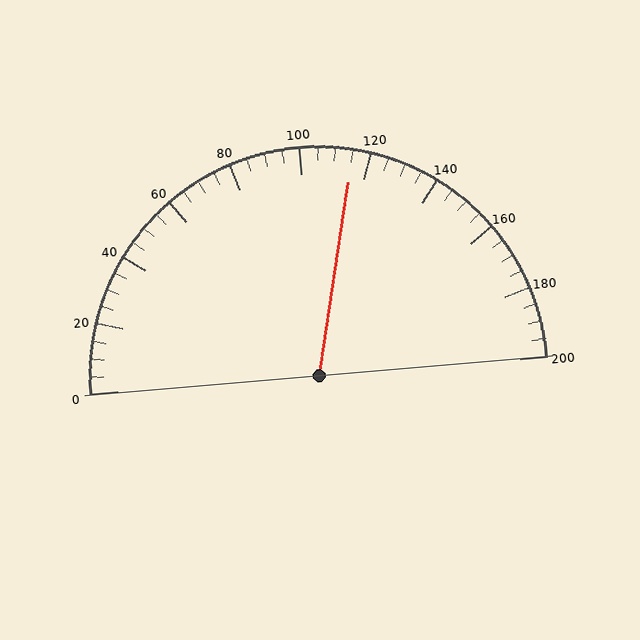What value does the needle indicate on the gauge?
The needle indicates approximately 115.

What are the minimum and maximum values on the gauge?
The gauge ranges from 0 to 200.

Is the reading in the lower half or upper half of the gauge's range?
The reading is in the upper half of the range (0 to 200).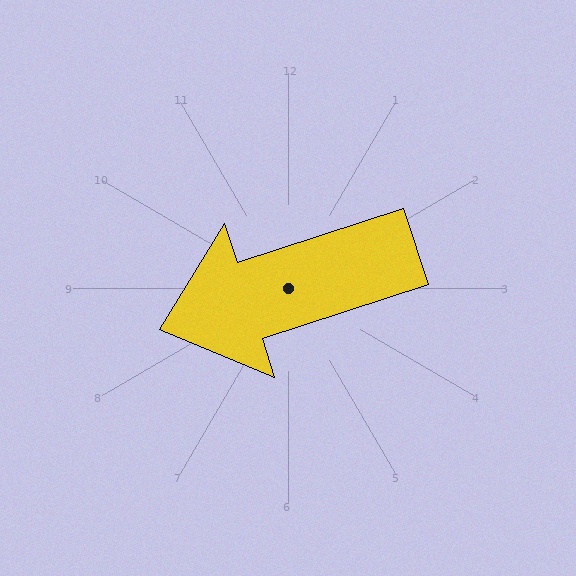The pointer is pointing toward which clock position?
Roughly 8 o'clock.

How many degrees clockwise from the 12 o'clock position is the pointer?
Approximately 252 degrees.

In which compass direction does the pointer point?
West.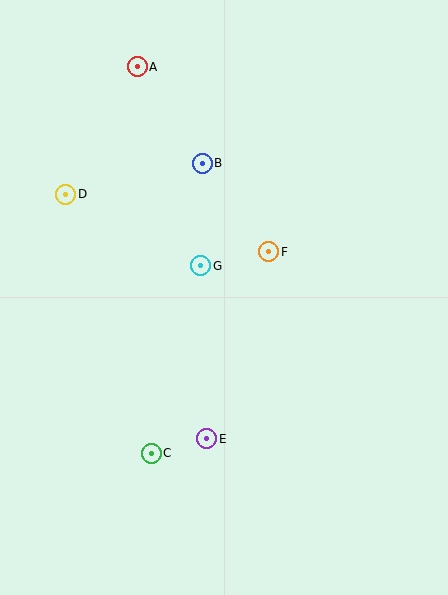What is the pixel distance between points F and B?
The distance between F and B is 111 pixels.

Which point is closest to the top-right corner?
Point B is closest to the top-right corner.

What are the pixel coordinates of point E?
Point E is at (207, 439).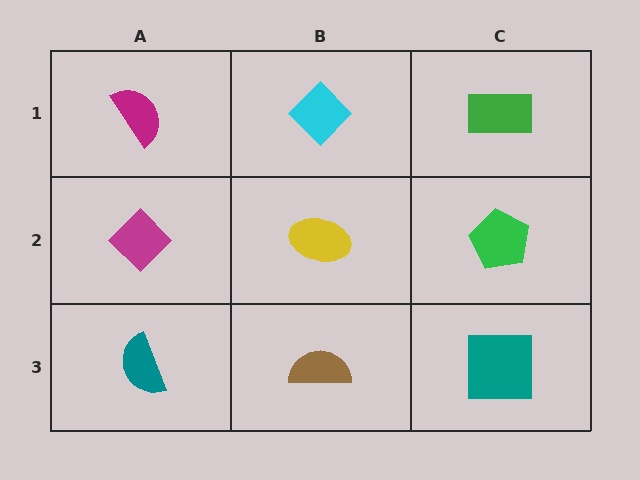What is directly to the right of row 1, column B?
A green rectangle.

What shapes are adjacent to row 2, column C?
A green rectangle (row 1, column C), a teal square (row 3, column C), a yellow ellipse (row 2, column B).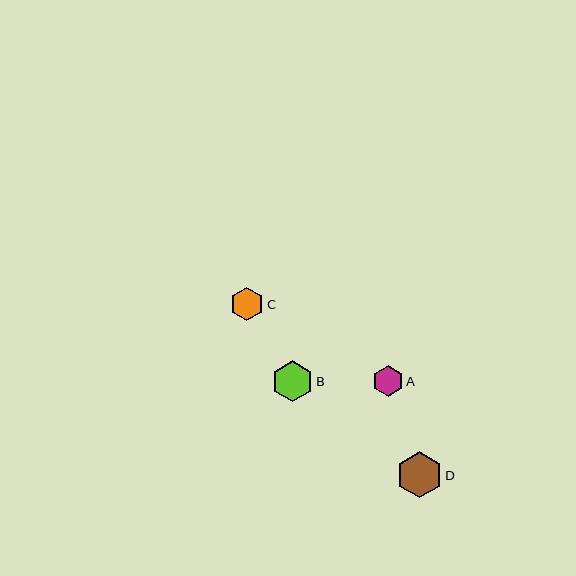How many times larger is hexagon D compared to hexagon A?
Hexagon D is approximately 1.5 times the size of hexagon A.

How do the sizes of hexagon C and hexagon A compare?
Hexagon C and hexagon A are approximately the same size.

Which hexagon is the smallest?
Hexagon A is the smallest with a size of approximately 31 pixels.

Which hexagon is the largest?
Hexagon D is the largest with a size of approximately 45 pixels.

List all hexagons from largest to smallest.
From largest to smallest: D, B, C, A.